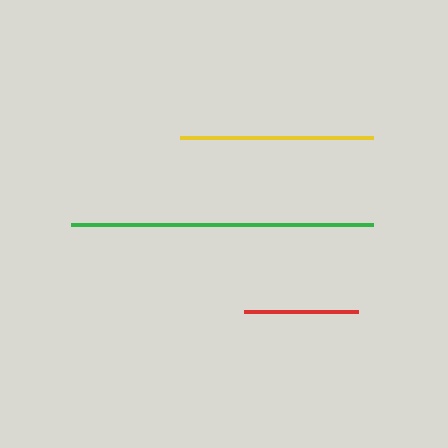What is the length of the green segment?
The green segment is approximately 302 pixels long.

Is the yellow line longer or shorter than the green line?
The green line is longer than the yellow line.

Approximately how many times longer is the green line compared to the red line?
The green line is approximately 2.6 times the length of the red line.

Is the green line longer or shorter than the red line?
The green line is longer than the red line.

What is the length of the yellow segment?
The yellow segment is approximately 194 pixels long.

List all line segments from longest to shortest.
From longest to shortest: green, yellow, red.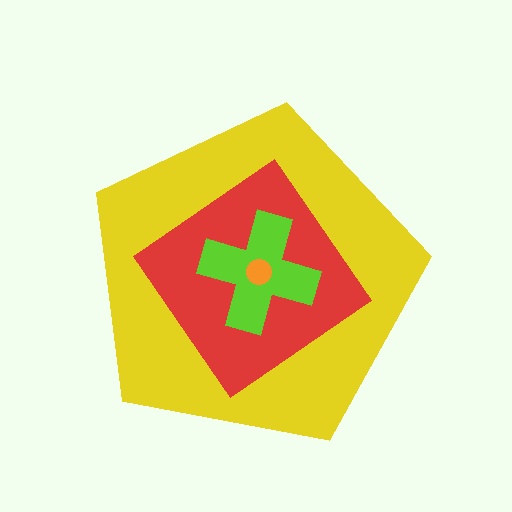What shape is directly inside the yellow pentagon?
The red diamond.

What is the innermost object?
The orange circle.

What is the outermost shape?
The yellow pentagon.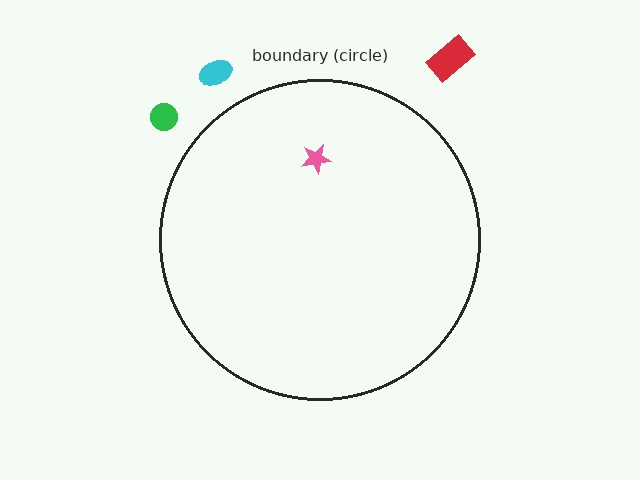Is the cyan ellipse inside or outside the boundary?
Outside.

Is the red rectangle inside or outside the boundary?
Outside.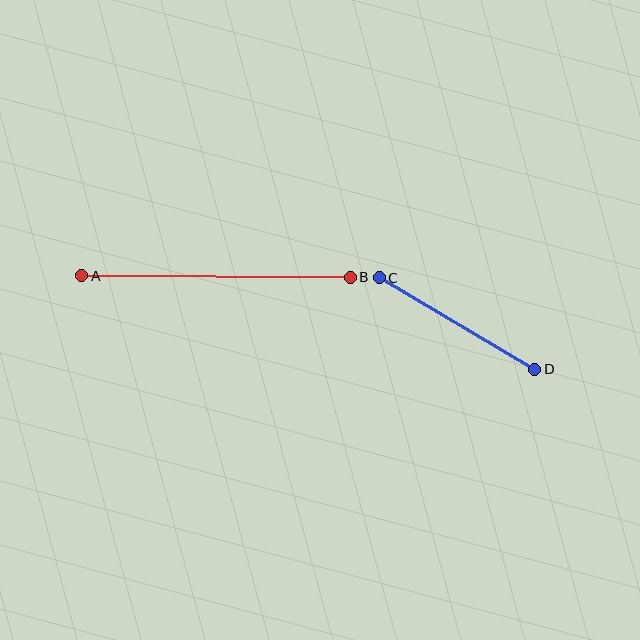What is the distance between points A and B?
The distance is approximately 269 pixels.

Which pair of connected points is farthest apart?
Points A and B are farthest apart.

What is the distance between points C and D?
The distance is approximately 180 pixels.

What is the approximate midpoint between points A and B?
The midpoint is at approximately (216, 276) pixels.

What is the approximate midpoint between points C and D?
The midpoint is at approximately (457, 324) pixels.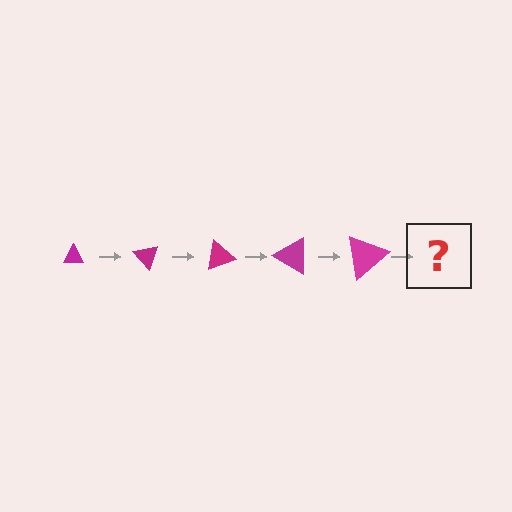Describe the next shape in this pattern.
It should be a triangle, larger than the previous one and rotated 250 degrees from the start.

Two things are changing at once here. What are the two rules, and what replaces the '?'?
The two rules are that the triangle grows larger each step and it rotates 50 degrees each step. The '?' should be a triangle, larger than the previous one and rotated 250 degrees from the start.